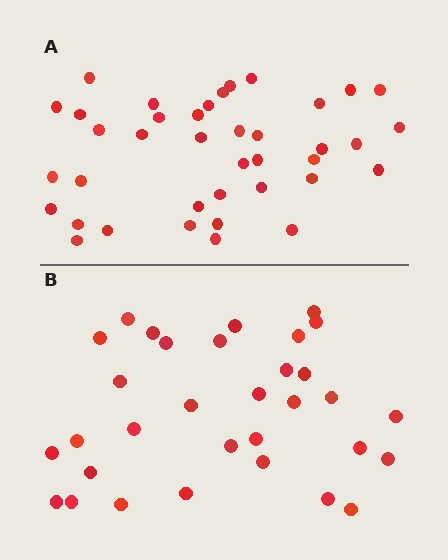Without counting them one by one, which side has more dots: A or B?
Region A (the top region) has more dots.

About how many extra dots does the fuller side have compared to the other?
Region A has roughly 8 or so more dots than region B.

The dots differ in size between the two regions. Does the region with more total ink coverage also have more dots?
No. Region B has more total ink coverage because its dots are larger, but region A actually contains more individual dots. Total area can be misleading — the number of items is what matters here.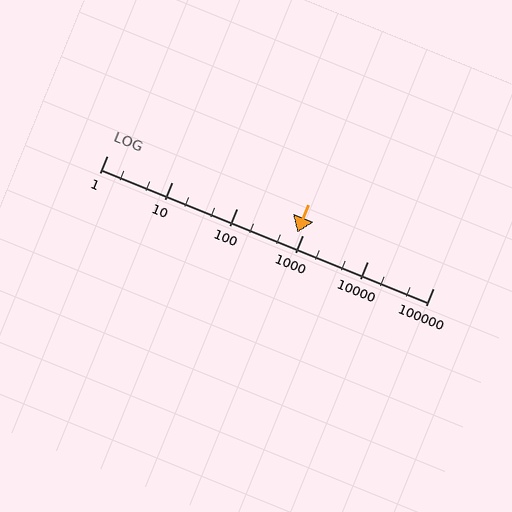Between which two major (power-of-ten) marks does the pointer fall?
The pointer is between 100 and 1000.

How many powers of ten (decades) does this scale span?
The scale spans 5 decades, from 1 to 100000.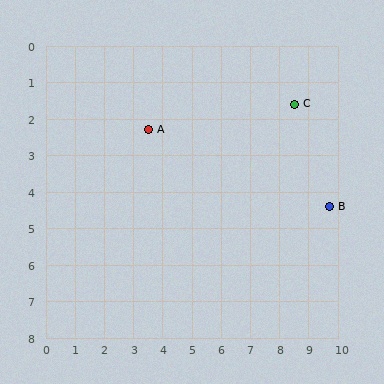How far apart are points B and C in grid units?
Points B and C are about 3.0 grid units apart.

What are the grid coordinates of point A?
Point A is at approximately (3.5, 2.3).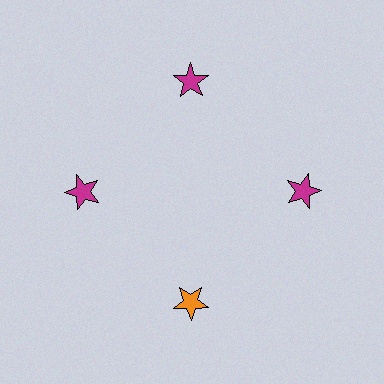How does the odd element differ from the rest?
It has a different color: orange instead of magenta.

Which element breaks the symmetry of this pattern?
The orange star at roughly the 6 o'clock position breaks the symmetry. All other shapes are magenta stars.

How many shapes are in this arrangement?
There are 4 shapes arranged in a ring pattern.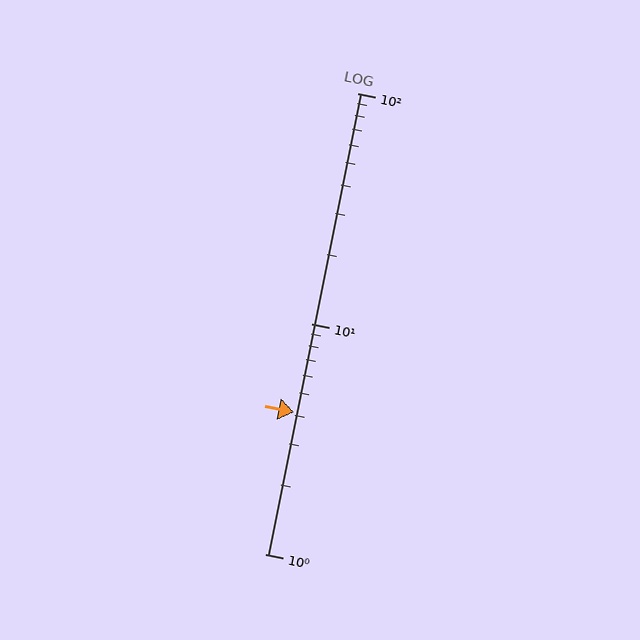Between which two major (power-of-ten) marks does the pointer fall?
The pointer is between 1 and 10.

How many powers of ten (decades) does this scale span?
The scale spans 2 decades, from 1 to 100.